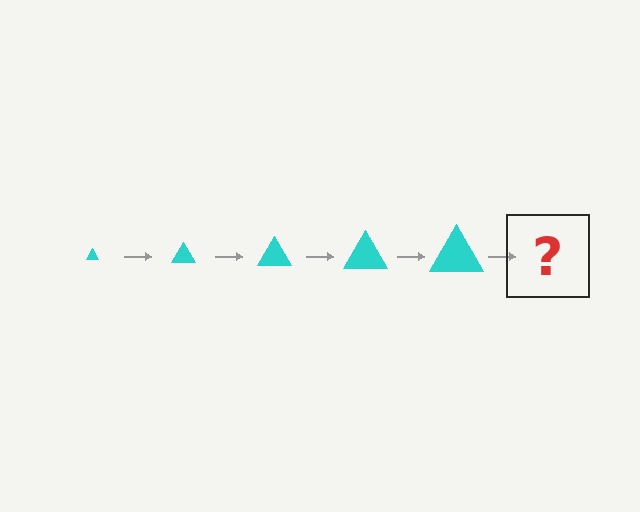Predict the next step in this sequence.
The next step is a cyan triangle, larger than the previous one.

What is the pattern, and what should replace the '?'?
The pattern is that the triangle gets progressively larger each step. The '?' should be a cyan triangle, larger than the previous one.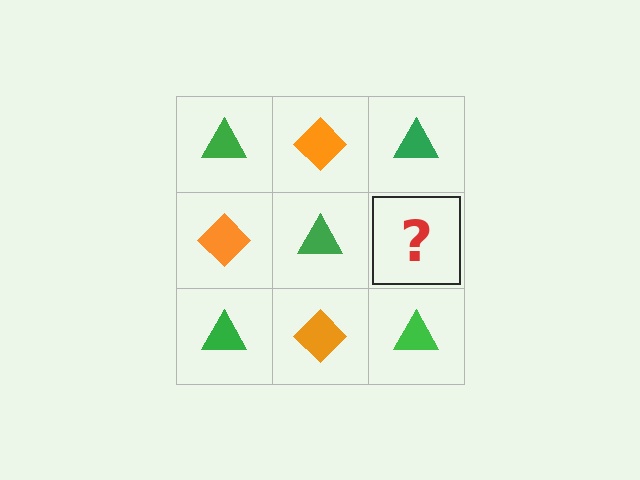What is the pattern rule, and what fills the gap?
The rule is that it alternates green triangle and orange diamond in a checkerboard pattern. The gap should be filled with an orange diamond.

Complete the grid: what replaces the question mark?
The question mark should be replaced with an orange diamond.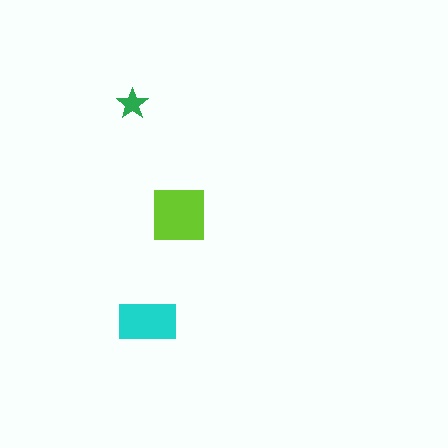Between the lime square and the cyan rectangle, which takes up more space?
The lime square.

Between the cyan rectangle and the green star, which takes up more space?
The cyan rectangle.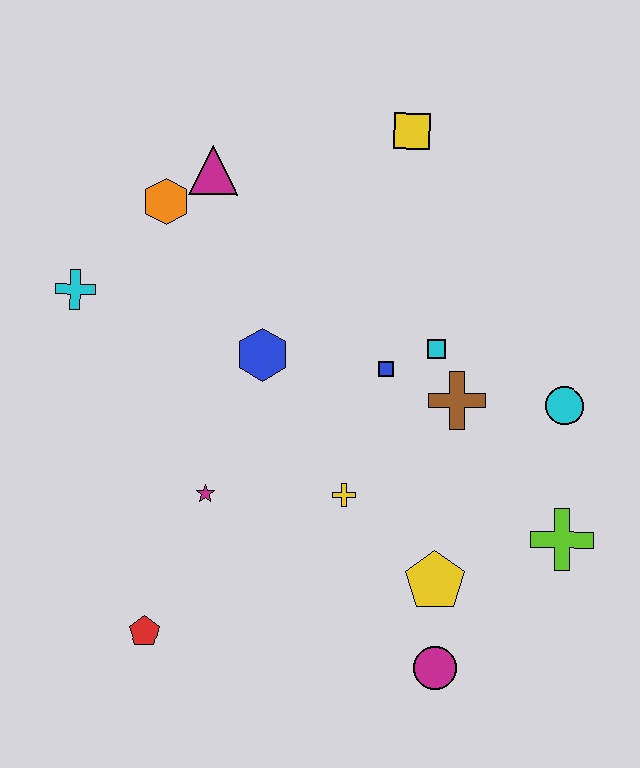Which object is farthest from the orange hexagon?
The magenta circle is farthest from the orange hexagon.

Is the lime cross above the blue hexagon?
No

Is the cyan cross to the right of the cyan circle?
No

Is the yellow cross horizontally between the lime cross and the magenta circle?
No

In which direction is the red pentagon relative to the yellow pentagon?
The red pentagon is to the left of the yellow pentagon.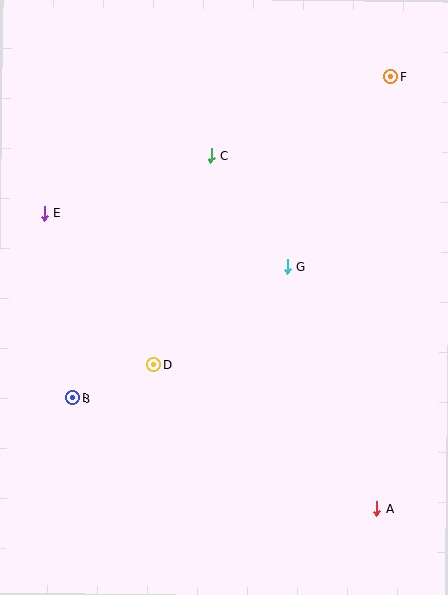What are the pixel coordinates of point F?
Point F is at (391, 77).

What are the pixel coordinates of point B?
Point B is at (73, 398).